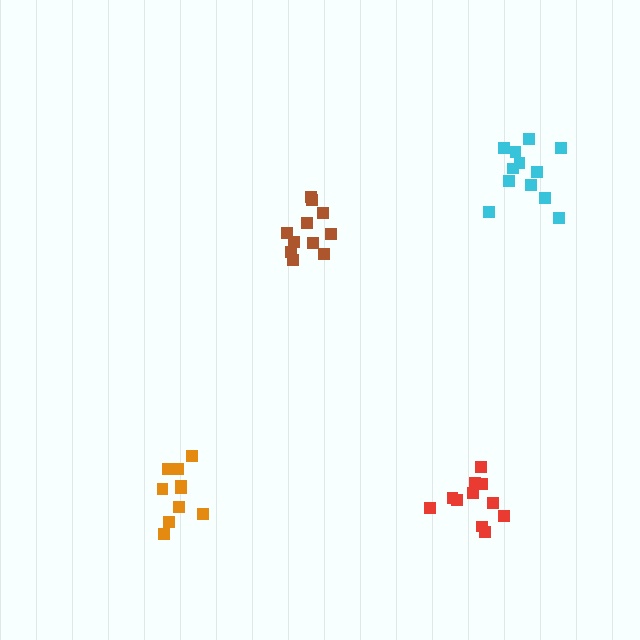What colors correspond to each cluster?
The clusters are colored: orange, brown, cyan, red.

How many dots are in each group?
Group 1: 10 dots, Group 2: 11 dots, Group 3: 12 dots, Group 4: 11 dots (44 total).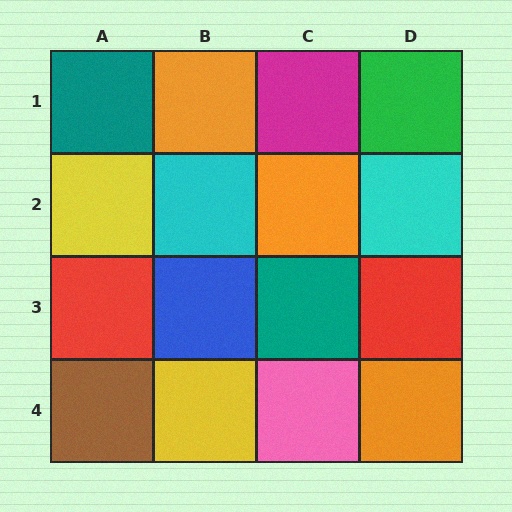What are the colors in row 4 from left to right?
Brown, yellow, pink, orange.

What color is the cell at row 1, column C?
Magenta.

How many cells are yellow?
2 cells are yellow.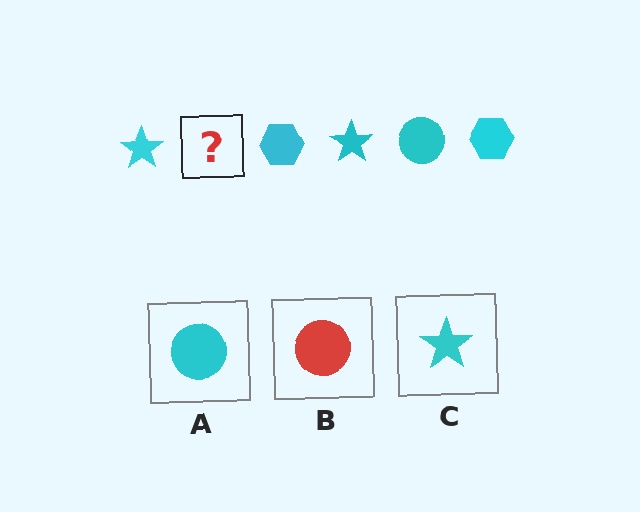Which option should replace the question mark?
Option A.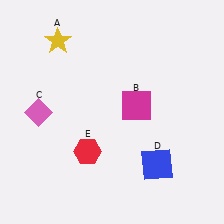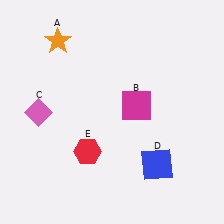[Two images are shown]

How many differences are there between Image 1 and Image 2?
There is 1 difference between the two images.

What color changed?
The star (A) changed from yellow in Image 1 to orange in Image 2.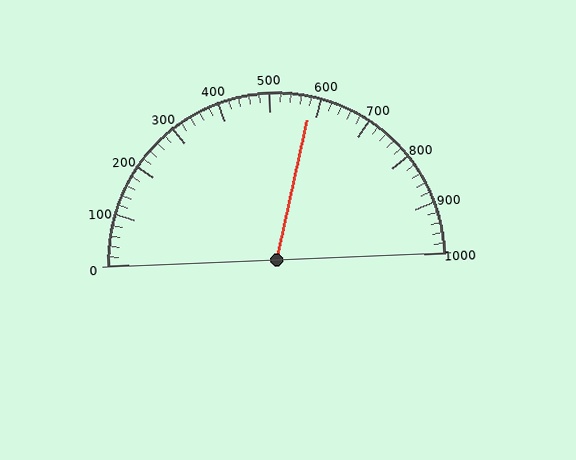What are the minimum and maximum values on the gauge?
The gauge ranges from 0 to 1000.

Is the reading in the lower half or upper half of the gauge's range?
The reading is in the upper half of the range (0 to 1000).